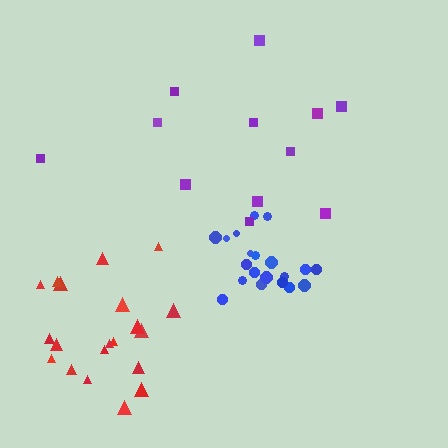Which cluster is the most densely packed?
Blue.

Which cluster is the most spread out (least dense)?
Purple.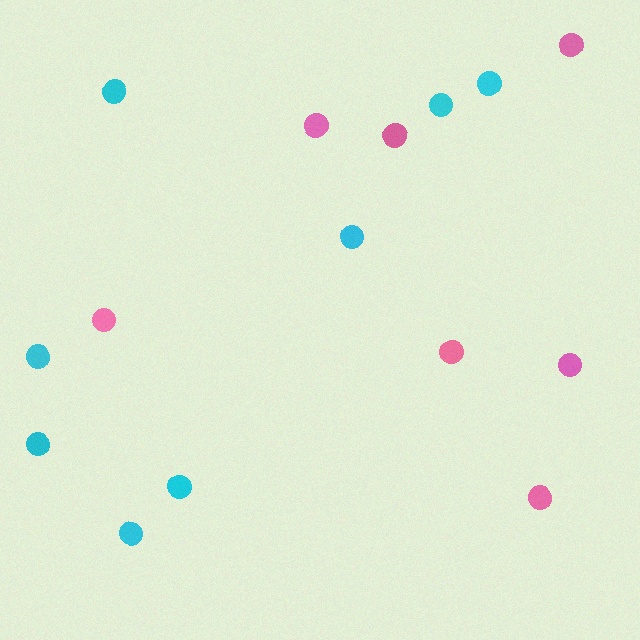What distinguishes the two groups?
There are 2 groups: one group of cyan circles (8) and one group of pink circles (7).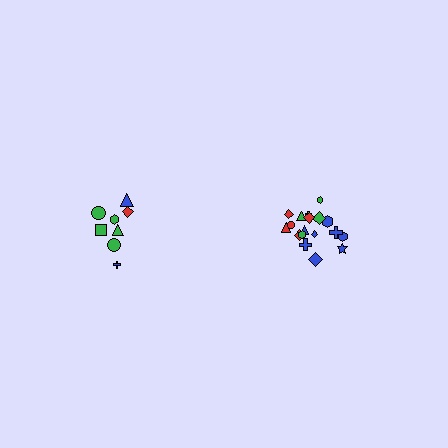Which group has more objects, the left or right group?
The right group.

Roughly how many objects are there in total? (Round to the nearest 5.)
Roughly 25 objects in total.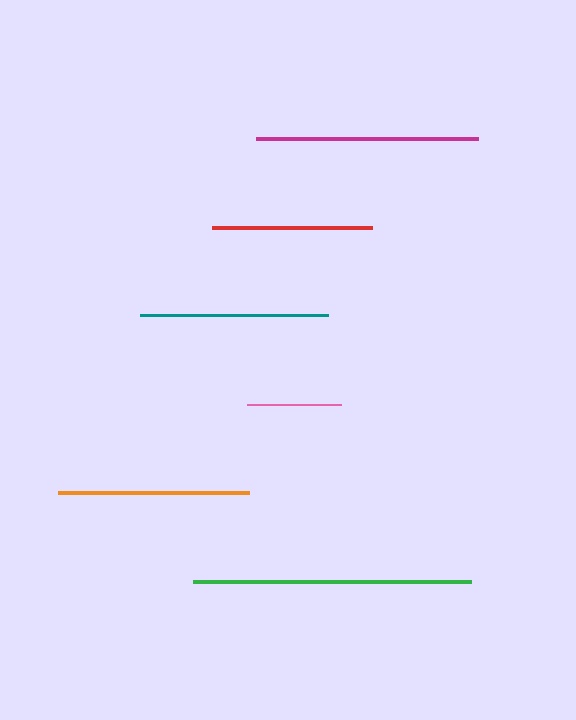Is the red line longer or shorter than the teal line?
The teal line is longer than the red line.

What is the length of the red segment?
The red segment is approximately 160 pixels long.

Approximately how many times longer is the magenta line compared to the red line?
The magenta line is approximately 1.4 times the length of the red line.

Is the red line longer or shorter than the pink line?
The red line is longer than the pink line.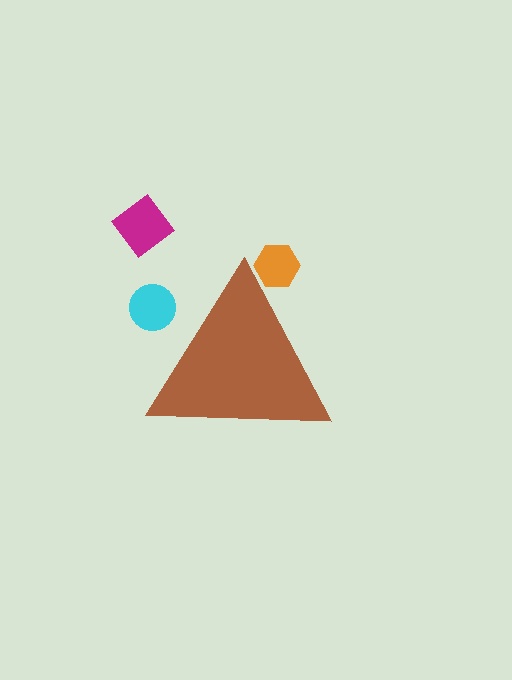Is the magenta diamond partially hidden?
No, the magenta diamond is fully visible.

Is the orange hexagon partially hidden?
Yes, the orange hexagon is partially hidden behind the brown triangle.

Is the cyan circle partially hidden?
Yes, the cyan circle is partially hidden behind the brown triangle.